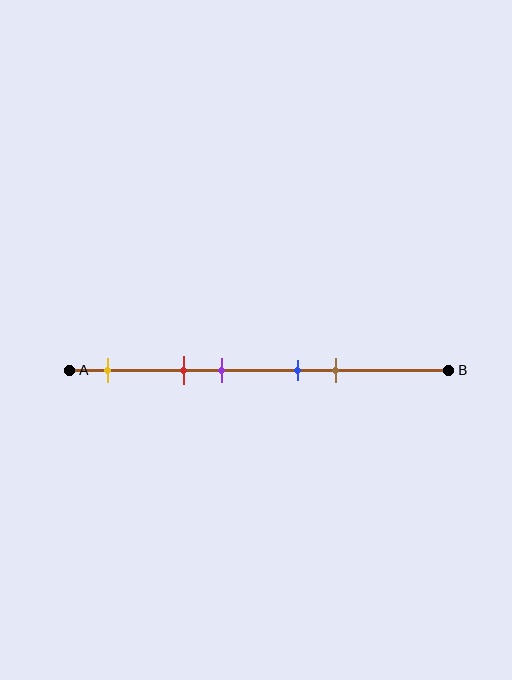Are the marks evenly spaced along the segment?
No, the marks are not evenly spaced.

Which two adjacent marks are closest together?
The blue and brown marks are the closest adjacent pair.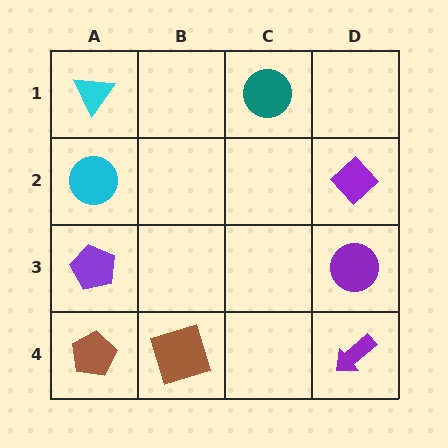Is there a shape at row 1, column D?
No, that cell is empty.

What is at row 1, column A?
A cyan triangle.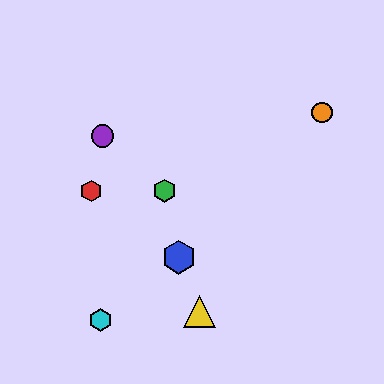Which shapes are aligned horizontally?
The red hexagon, the green hexagon are aligned horizontally.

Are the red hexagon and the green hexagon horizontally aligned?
Yes, both are at y≈191.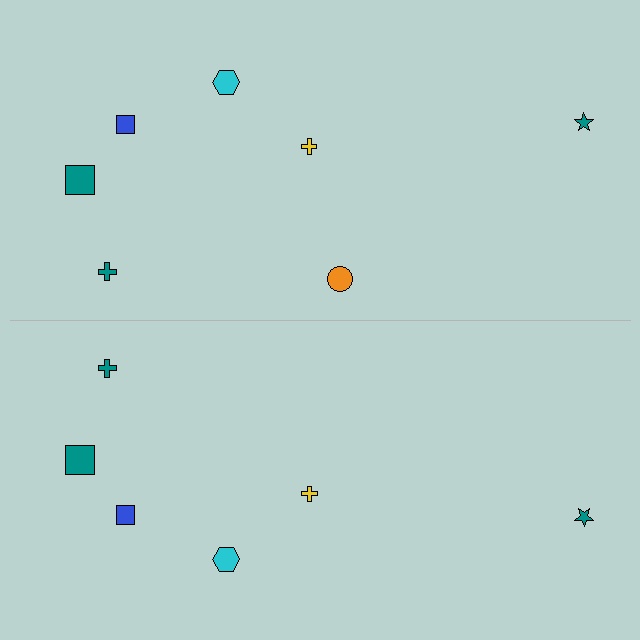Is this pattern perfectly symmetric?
No, the pattern is not perfectly symmetric. A orange circle is missing from the bottom side.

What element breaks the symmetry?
A orange circle is missing from the bottom side.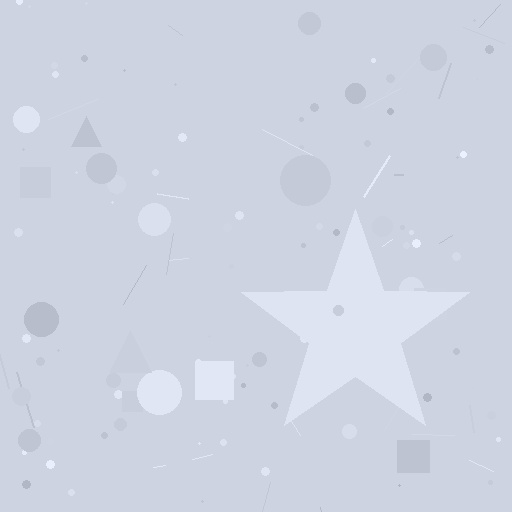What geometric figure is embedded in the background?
A star is embedded in the background.